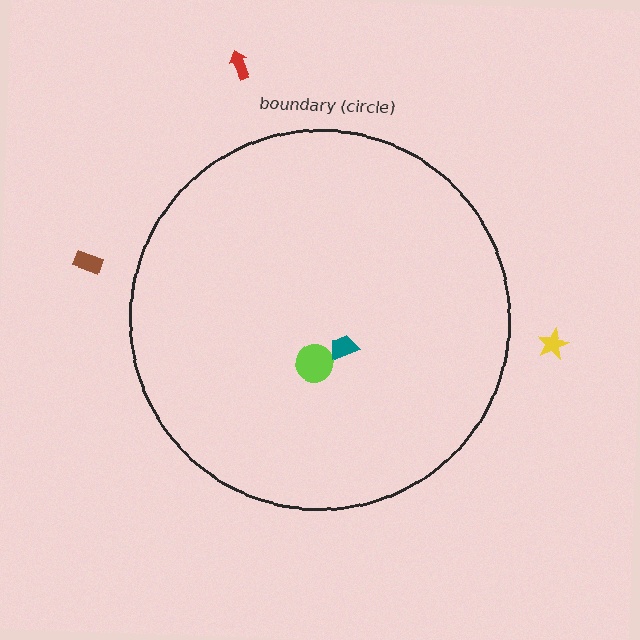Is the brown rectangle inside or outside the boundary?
Outside.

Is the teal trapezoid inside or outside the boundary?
Inside.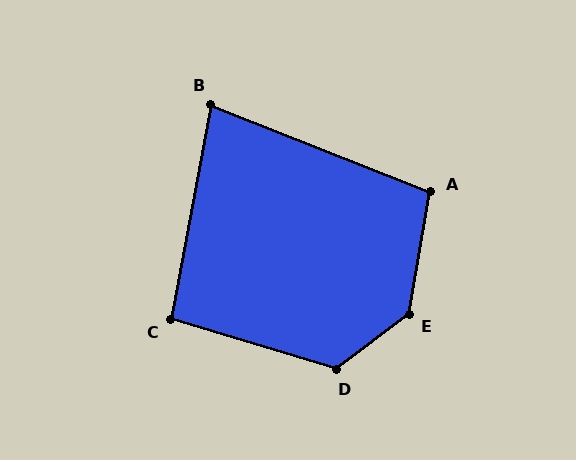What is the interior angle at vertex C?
Approximately 96 degrees (obtuse).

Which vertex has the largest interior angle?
E, at approximately 137 degrees.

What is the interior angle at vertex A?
Approximately 102 degrees (obtuse).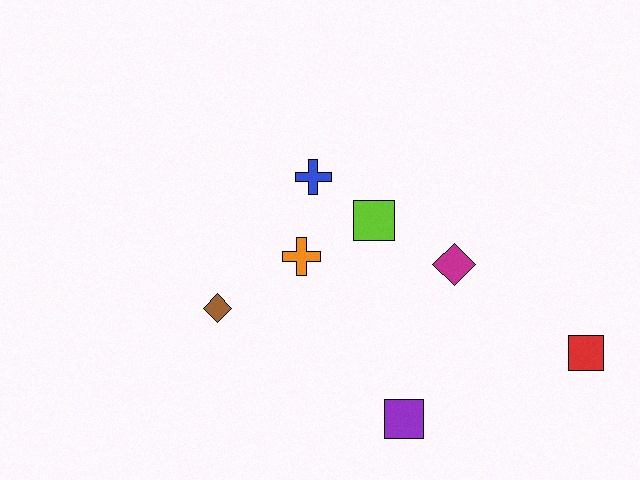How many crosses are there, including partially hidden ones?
There are 2 crosses.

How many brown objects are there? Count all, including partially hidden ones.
There is 1 brown object.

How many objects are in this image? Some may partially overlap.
There are 7 objects.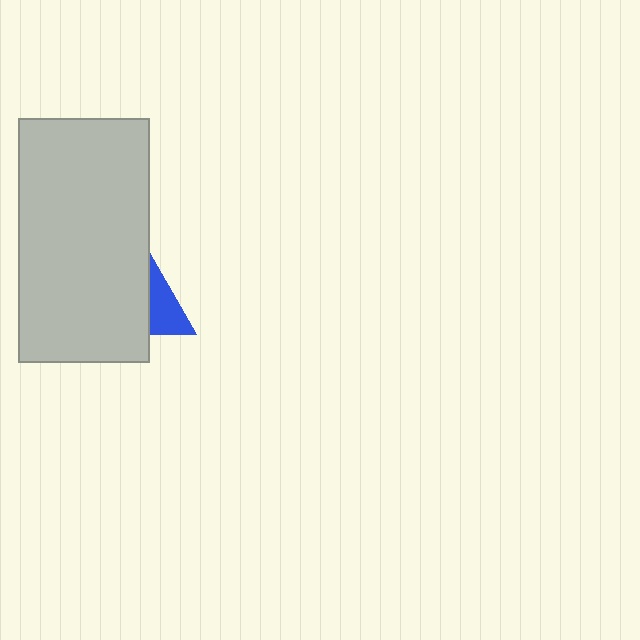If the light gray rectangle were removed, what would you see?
You would see the complete blue triangle.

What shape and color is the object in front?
The object in front is a light gray rectangle.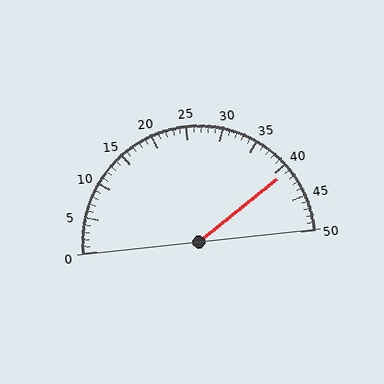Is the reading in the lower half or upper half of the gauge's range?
The reading is in the upper half of the range (0 to 50).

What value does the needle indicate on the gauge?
The needle indicates approximately 41.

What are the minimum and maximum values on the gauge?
The gauge ranges from 0 to 50.